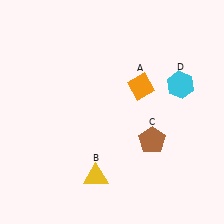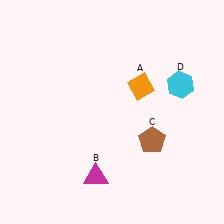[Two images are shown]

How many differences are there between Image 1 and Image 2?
There is 1 difference between the two images.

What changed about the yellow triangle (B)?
In Image 1, B is yellow. In Image 2, it changed to magenta.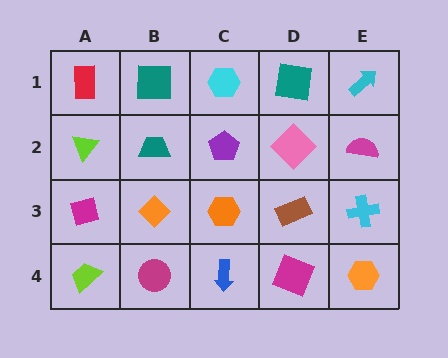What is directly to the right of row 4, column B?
A blue arrow.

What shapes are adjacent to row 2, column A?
A red rectangle (row 1, column A), a magenta square (row 3, column A), a teal trapezoid (row 2, column B).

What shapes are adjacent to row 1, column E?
A magenta semicircle (row 2, column E), a teal square (row 1, column D).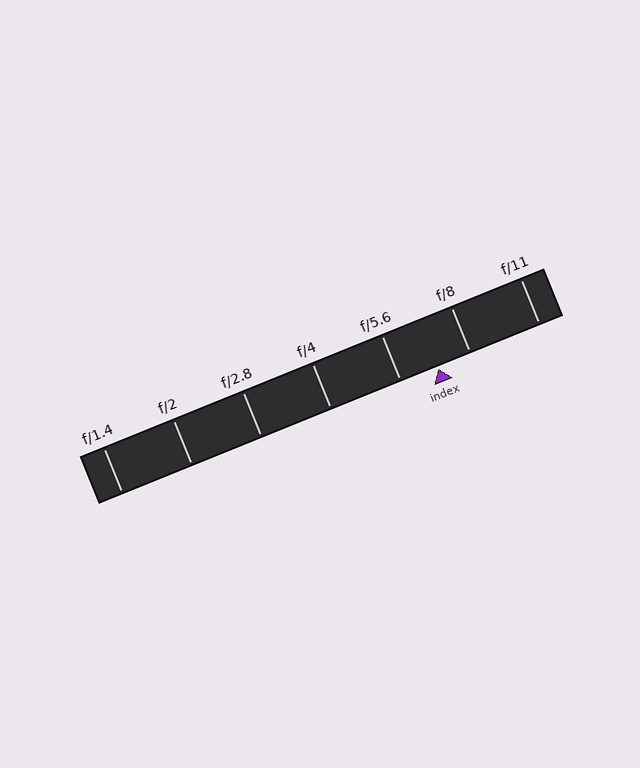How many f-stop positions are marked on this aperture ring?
There are 7 f-stop positions marked.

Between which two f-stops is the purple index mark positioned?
The index mark is between f/5.6 and f/8.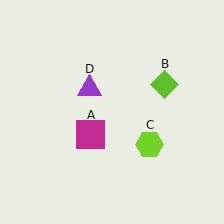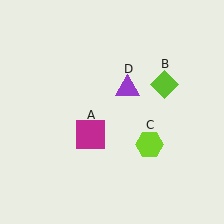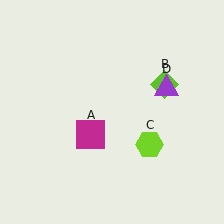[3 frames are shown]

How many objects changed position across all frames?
1 object changed position: purple triangle (object D).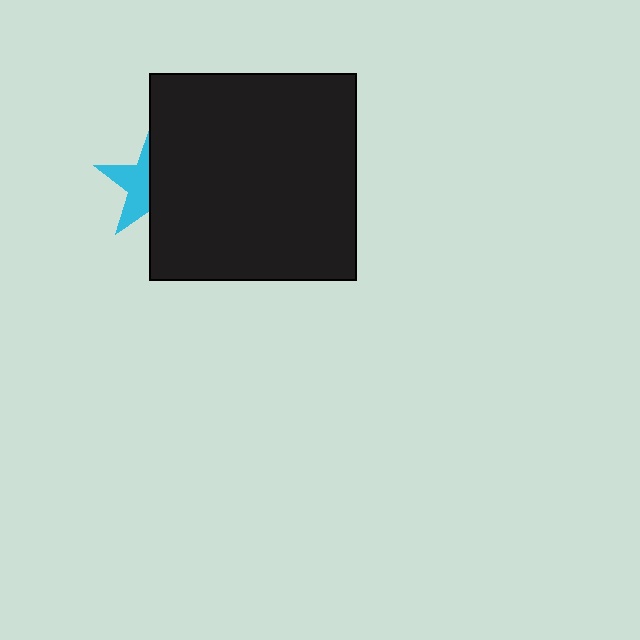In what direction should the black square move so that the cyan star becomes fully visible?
The black square should move right. That is the shortest direction to clear the overlap and leave the cyan star fully visible.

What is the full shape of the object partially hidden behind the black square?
The partially hidden object is a cyan star.